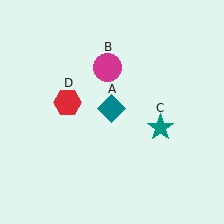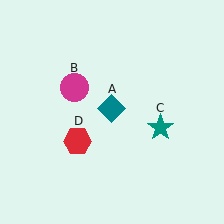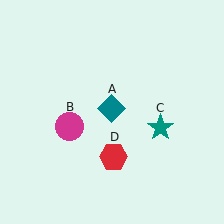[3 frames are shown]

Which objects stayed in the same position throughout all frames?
Teal diamond (object A) and teal star (object C) remained stationary.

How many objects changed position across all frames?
2 objects changed position: magenta circle (object B), red hexagon (object D).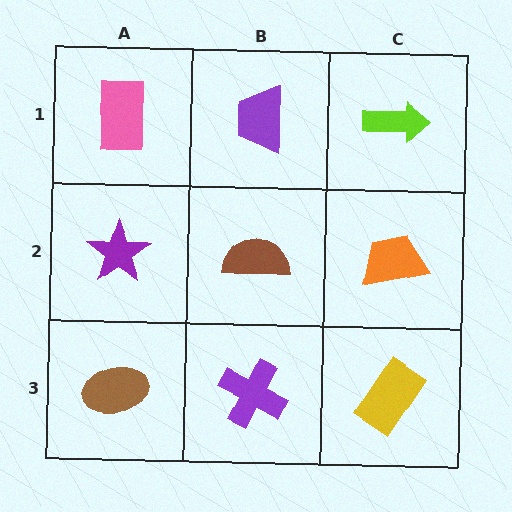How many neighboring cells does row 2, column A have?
3.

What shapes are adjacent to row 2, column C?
A lime arrow (row 1, column C), a yellow rectangle (row 3, column C), a brown semicircle (row 2, column B).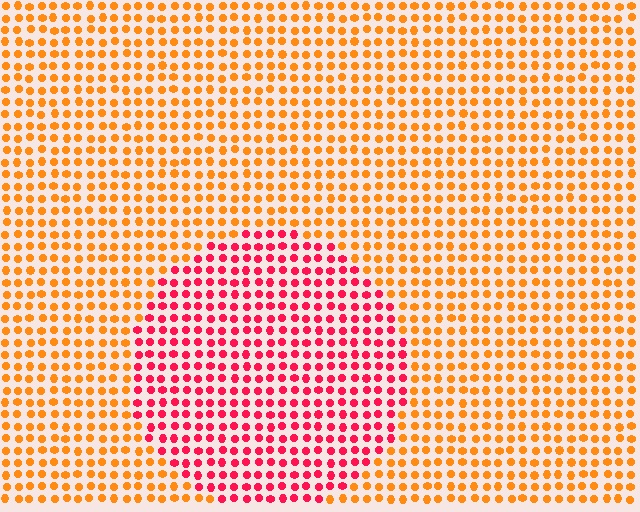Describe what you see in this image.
The image is filled with small orange elements in a uniform arrangement. A circle-shaped region is visible where the elements are tinted to a slightly different hue, forming a subtle color boundary.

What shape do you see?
I see a circle.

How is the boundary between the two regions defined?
The boundary is defined purely by a slight shift in hue (about 46 degrees). Spacing, size, and orientation are identical on both sides.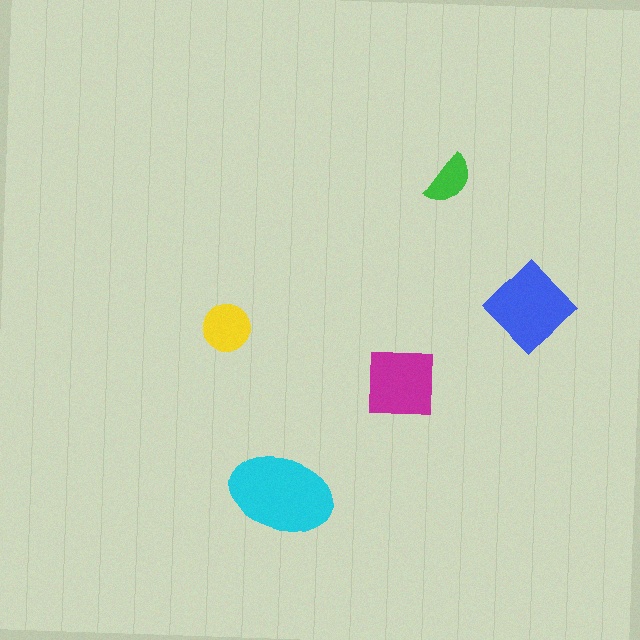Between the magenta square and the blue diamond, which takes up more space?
The blue diamond.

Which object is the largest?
The cyan ellipse.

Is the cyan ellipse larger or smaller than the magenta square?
Larger.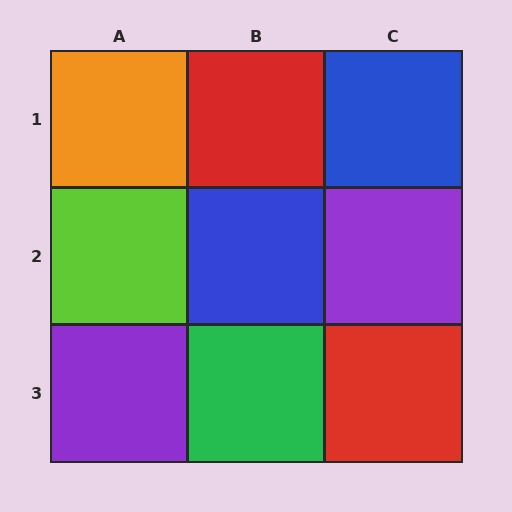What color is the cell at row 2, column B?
Blue.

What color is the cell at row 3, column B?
Green.